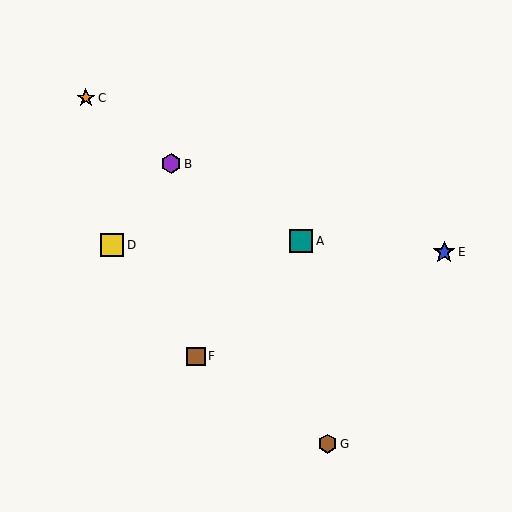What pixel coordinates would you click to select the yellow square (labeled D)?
Click at (112, 245) to select the yellow square D.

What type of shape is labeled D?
Shape D is a yellow square.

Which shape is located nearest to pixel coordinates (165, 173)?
The purple hexagon (labeled B) at (171, 164) is nearest to that location.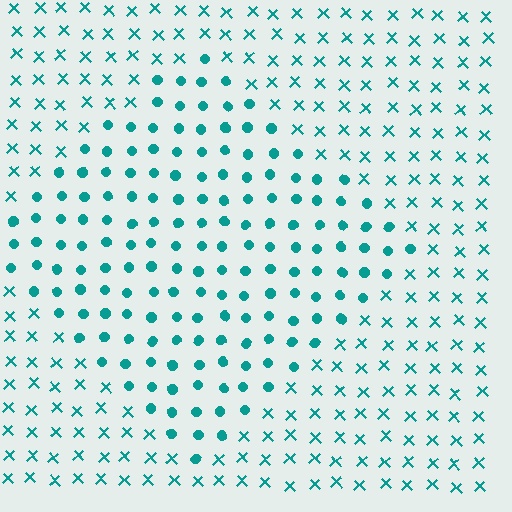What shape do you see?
I see a diamond.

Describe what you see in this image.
The image is filled with small teal elements arranged in a uniform grid. A diamond-shaped region contains circles, while the surrounding area contains X marks. The boundary is defined purely by the change in element shape.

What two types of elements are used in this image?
The image uses circles inside the diamond region and X marks outside it.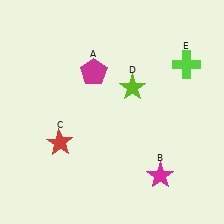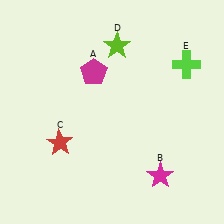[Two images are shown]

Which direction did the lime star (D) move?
The lime star (D) moved up.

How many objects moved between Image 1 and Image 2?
1 object moved between the two images.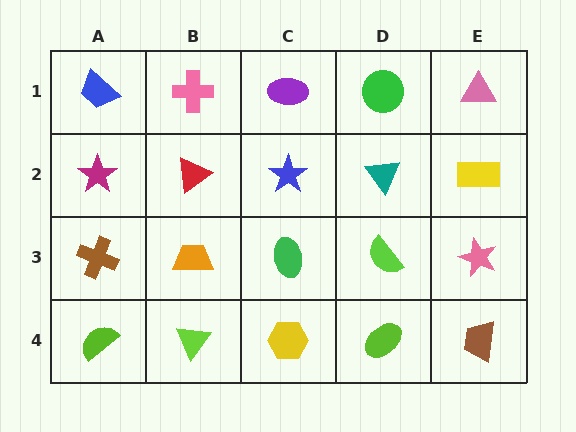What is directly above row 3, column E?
A yellow rectangle.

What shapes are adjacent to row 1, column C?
A blue star (row 2, column C), a pink cross (row 1, column B), a green circle (row 1, column D).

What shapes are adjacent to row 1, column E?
A yellow rectangle (row 2, column E), a green circle (row 1, column D).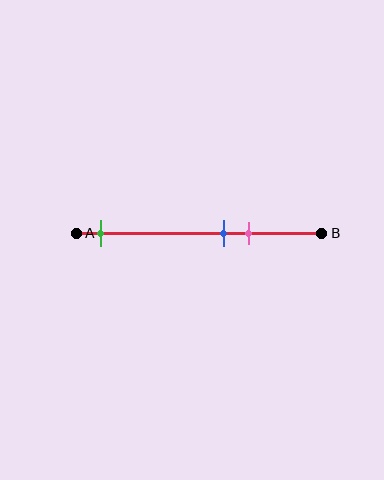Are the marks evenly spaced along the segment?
No, the marks are not evenly spaced.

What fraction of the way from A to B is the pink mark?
The pink mark is approximately 70% (0.7) of the way from A to B.